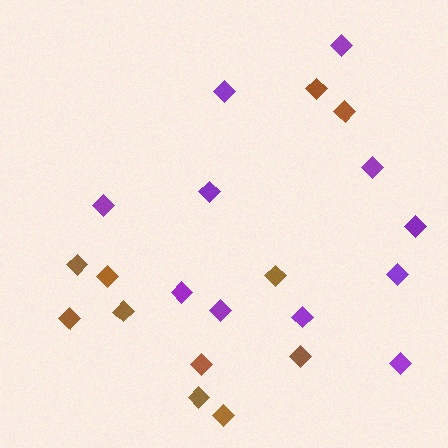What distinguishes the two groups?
There are 2 groups: one group of brown diamonds (11) and one group of purple diamonds (11).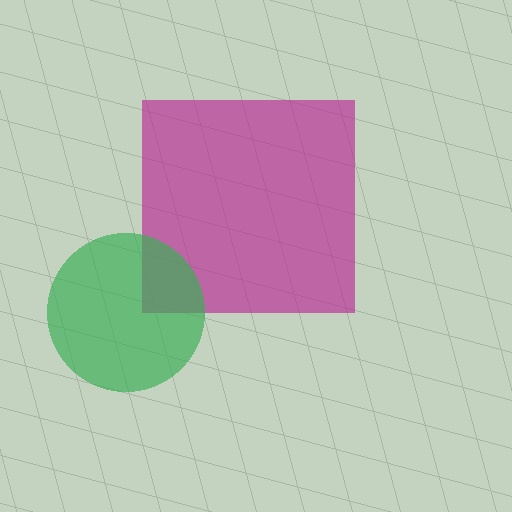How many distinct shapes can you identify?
There are 2 distinct shapes: a magenta square, a green circle.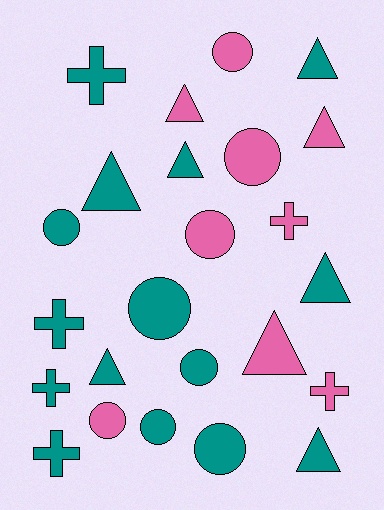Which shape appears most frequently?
Triangle, with 9 objects.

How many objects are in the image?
There are 24 objects.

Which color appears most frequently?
Teal, with 15 objects.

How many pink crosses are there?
There are 2 pink crosses.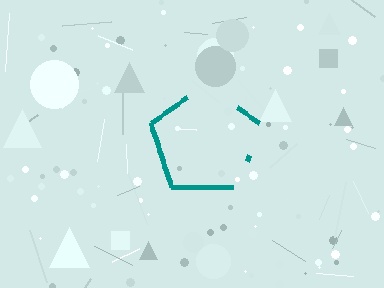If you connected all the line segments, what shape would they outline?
They would outline a pentagon.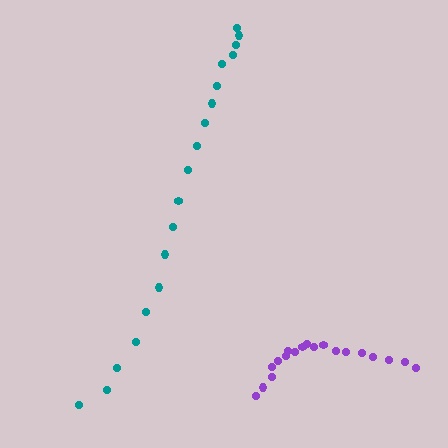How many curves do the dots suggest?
There are 2 distinct paths.